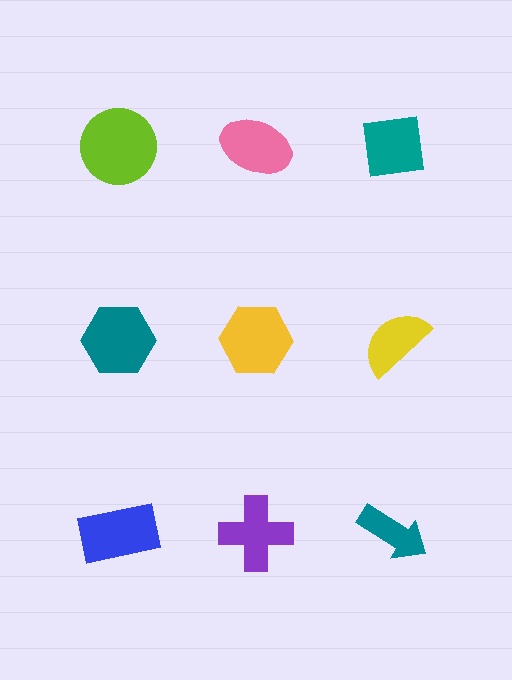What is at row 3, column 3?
A teal arrow.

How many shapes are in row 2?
3 shapes.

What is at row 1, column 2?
A pink ellipse.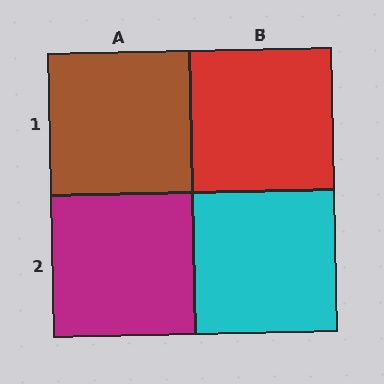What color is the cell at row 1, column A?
Brown.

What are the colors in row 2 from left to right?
Magenta, cyan.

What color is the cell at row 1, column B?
Red.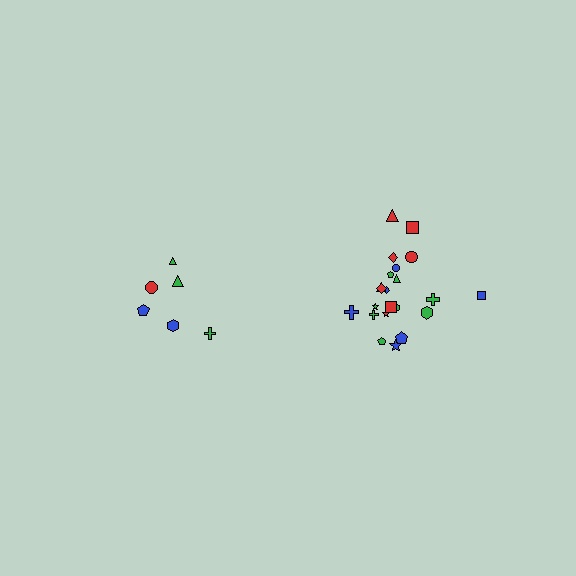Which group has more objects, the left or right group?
The right group.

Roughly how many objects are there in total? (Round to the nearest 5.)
Roughly 30 objects in total.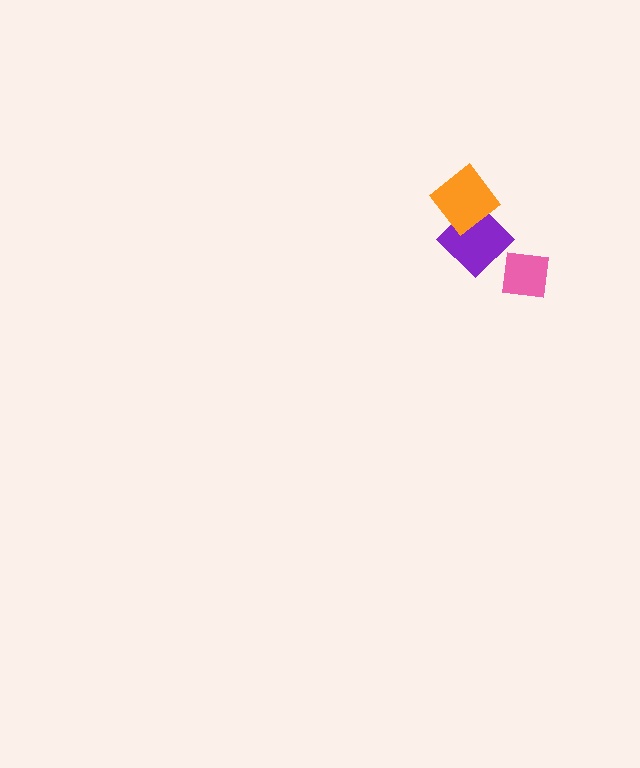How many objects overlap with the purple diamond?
1 object overlaps with the purple diamond.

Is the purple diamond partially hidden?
Yes, it is partially covered by another shape.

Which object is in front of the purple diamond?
The orange diamond is in front of the purple diamond.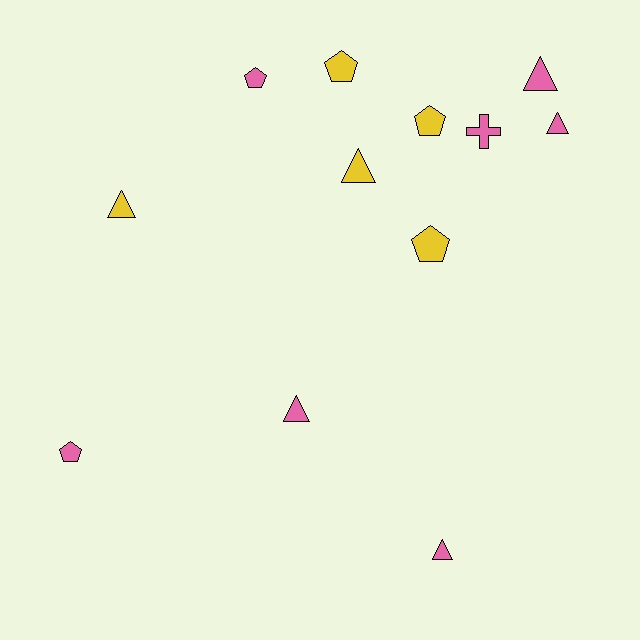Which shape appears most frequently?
Triangle, with 6 objects.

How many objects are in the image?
There are 12 objects.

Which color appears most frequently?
Pink, with 7 objects.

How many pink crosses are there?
There is 1 pink cross.